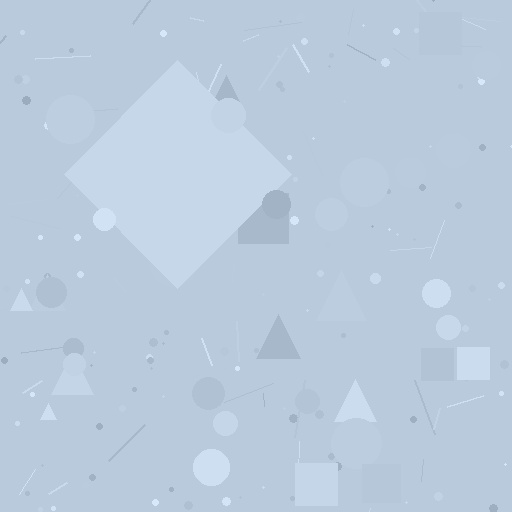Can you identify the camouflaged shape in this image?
The camouflaged shape is a diamond.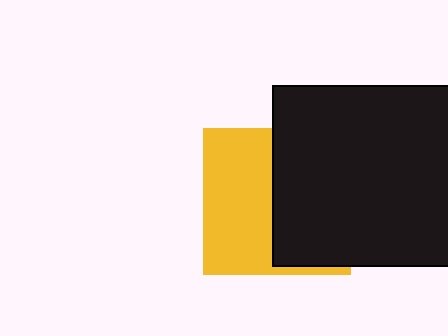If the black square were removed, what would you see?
You would see the complete yellow square.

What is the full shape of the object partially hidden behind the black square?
The partially hidden object is a yellow square.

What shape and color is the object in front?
The object in front is a black square.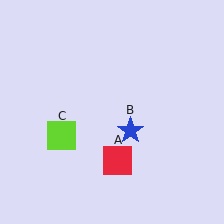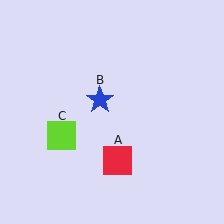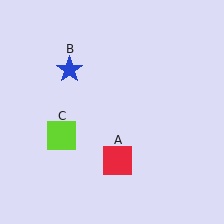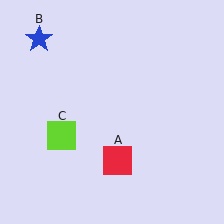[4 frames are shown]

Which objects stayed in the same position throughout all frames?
Red square (object A) and lime square (object C) remained stationary.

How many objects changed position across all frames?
1 object changed position: blue star (object B).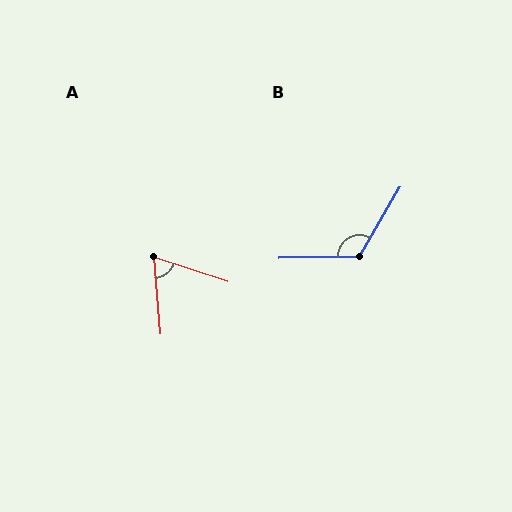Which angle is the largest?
B, at approximately 122 degrees.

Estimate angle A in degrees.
Approximately 67 degrees.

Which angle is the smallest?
A, at approximately 67 degrees.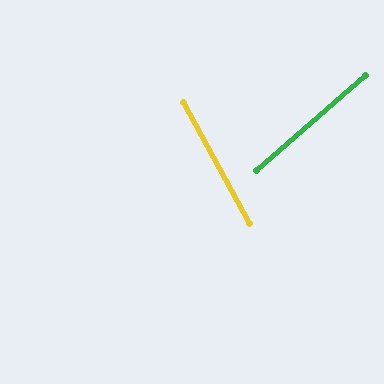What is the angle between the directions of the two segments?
Approximately 78 degrees.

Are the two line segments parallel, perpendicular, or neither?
Neither parallel nor perpendicular — they differ by about 78°.